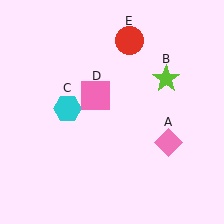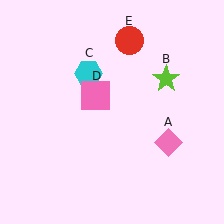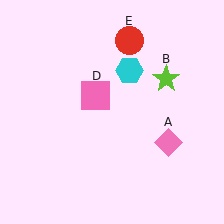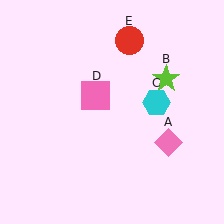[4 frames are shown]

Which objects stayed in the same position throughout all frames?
Pink diamond (object A) and lime star (object B) and pink square (object D) and red circle (object E) remained stationary.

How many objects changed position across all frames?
1 object changed position: cyan hexagon (object C).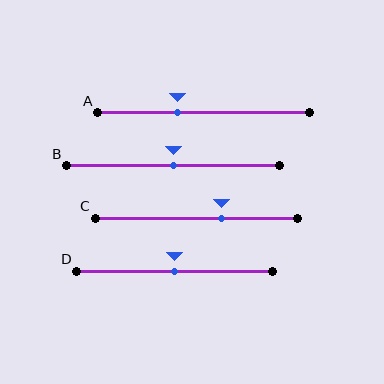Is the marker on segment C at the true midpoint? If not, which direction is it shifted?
No, the marker on segment C is shifted to the right by about 12% of the segment length.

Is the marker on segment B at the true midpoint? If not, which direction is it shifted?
Yes, the marker on segment B is at the true midpoint.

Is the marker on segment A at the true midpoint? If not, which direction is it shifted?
No, the marker on segment A is shifted to the left by about 12% of the segment length.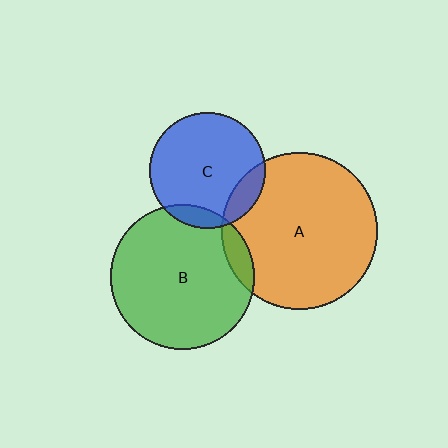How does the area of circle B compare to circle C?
Approximately 1.5 times.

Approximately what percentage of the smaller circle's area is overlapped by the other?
Approximately 10%.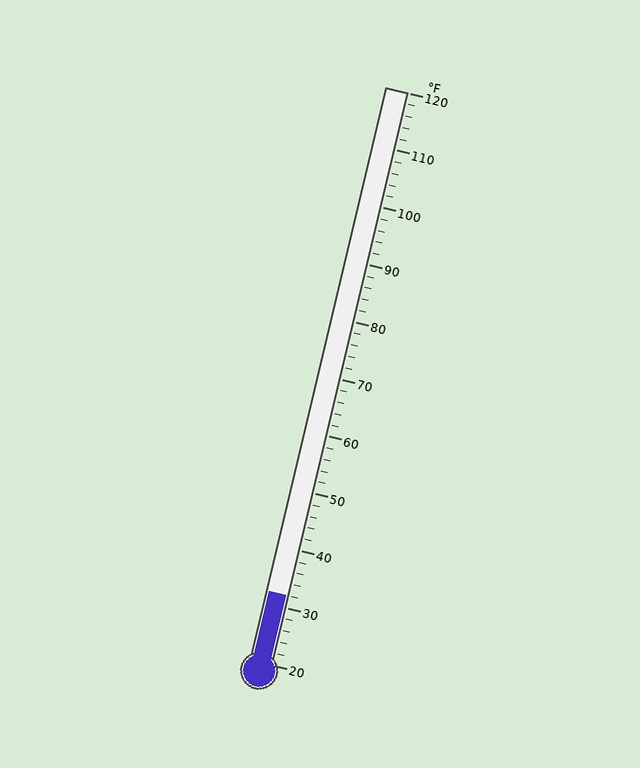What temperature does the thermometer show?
The thermometer shows approximately 32°F.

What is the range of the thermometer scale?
The thermometer scale ranges from 20°F to 120°F.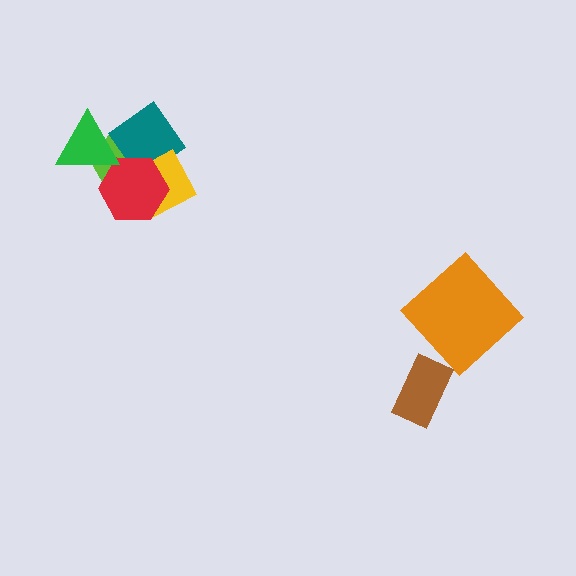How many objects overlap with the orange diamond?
0 objects overlap with the orange diamond.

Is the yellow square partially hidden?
Yes, it is partially covered by another shape.